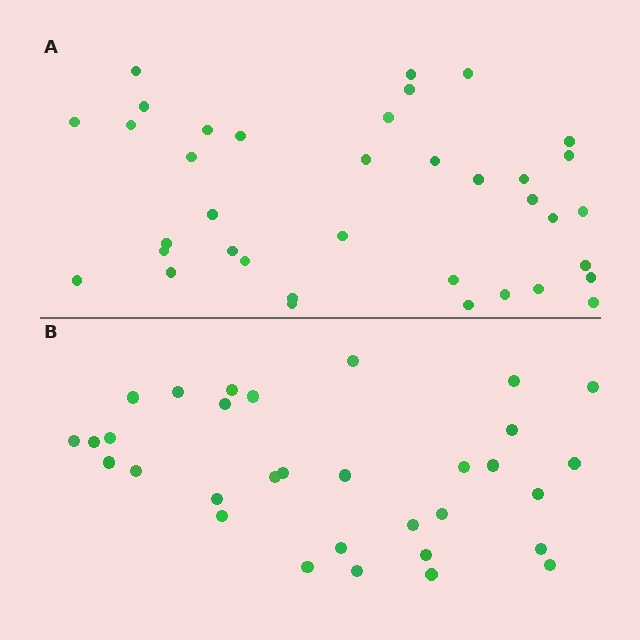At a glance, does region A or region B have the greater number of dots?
Region A (the top region) has more dots.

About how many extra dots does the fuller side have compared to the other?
Region A has about 5 more dots than region B.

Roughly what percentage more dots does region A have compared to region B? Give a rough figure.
About 15% more.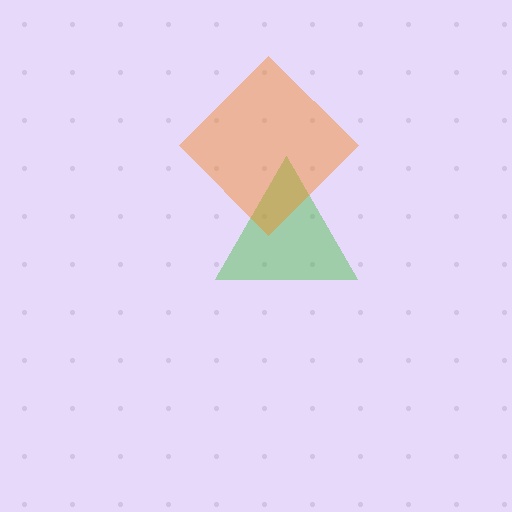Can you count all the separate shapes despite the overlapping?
Yes, there are 2 separate shapes.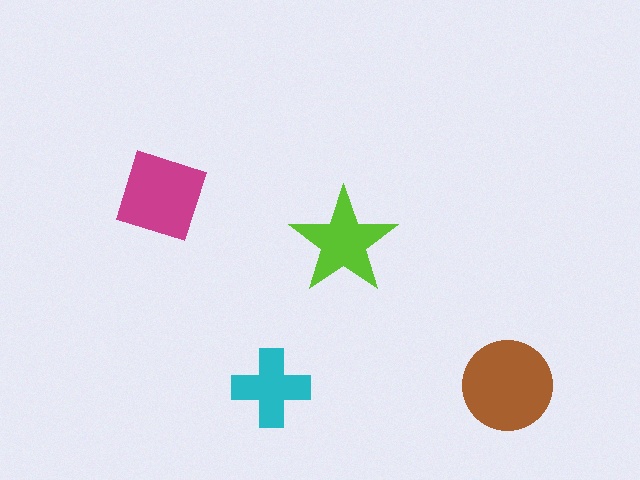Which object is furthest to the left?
The magenta square is leftmost.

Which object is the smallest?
The cyan cross.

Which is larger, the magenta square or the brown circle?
The brown circle.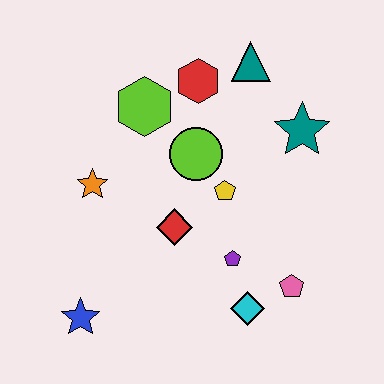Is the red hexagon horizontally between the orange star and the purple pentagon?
Yes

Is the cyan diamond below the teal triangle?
Yes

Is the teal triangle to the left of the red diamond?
No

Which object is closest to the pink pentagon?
The cyan diamond is closest to the pink pentagon.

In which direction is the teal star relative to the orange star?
The teal star is to the right of the orange star.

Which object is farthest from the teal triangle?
The blue star is farthest from the teal triangle.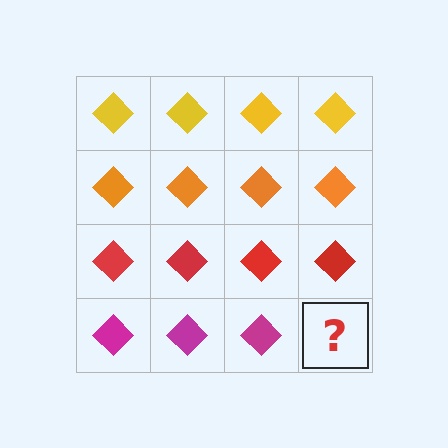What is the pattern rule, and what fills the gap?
The rule is that each row has a consistent color. The gap should be filled with a magenta diamond.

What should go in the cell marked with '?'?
The missing cell should contain a magenta diamond.